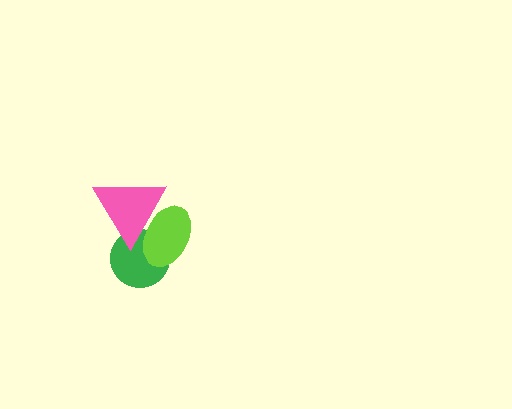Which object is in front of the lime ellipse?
The pink triangle is in front of the lime ellipse.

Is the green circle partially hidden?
Yes, it is partially covered by another shape.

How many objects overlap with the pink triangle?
2 objects overlap with the pink triangle.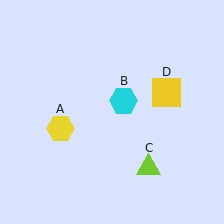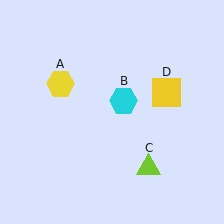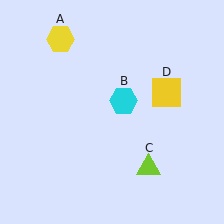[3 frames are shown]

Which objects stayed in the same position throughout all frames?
Cyan hexagon (object B) and lime triangle (object C) and yellow square (object D) remained stationary.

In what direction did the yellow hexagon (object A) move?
The yellow hexagon (object A) moved up.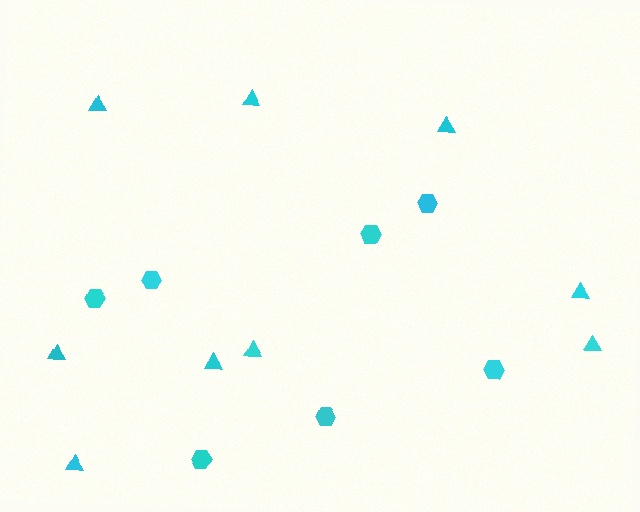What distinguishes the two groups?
There are 2 groups: one group of hexagons (7) and one group of triangles (9).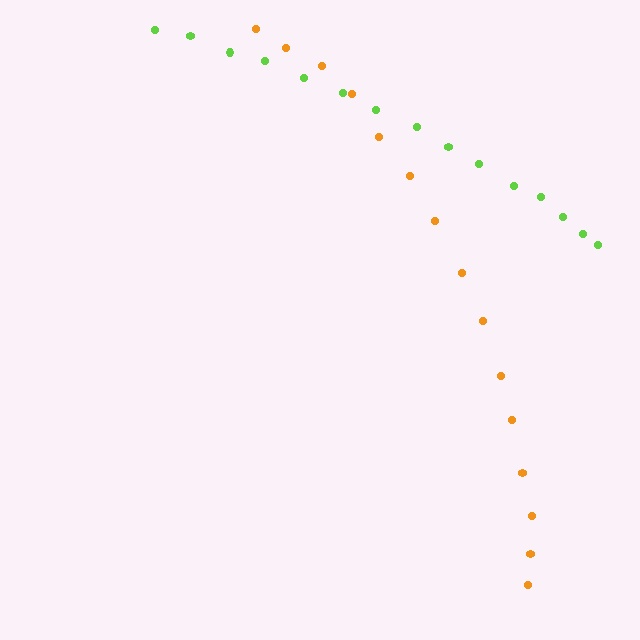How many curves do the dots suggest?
There are 2 distinct paths.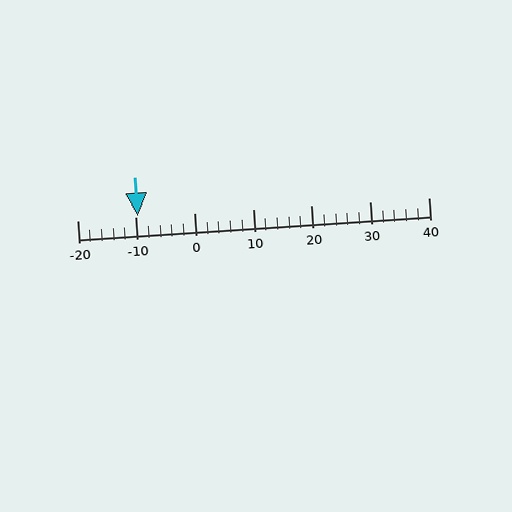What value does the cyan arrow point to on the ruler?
The cyan arrow points to approximately -10.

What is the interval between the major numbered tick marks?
The major tick marks are spaced 10 units apart.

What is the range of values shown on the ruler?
The ruler shows values from -20 to 40.